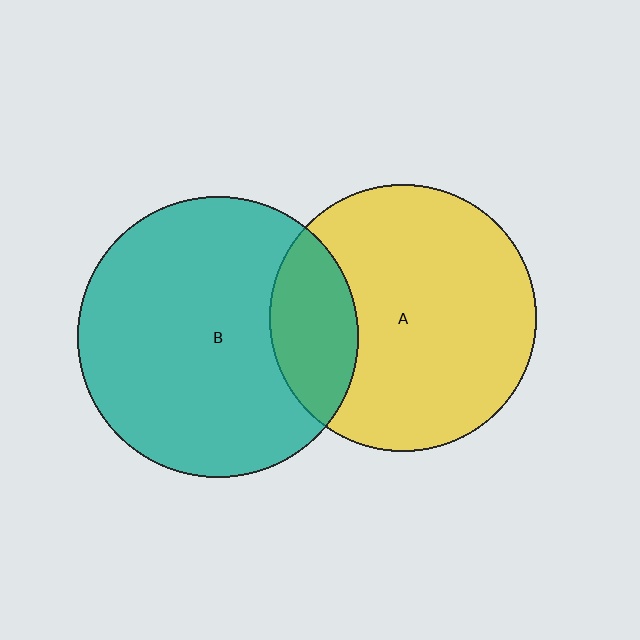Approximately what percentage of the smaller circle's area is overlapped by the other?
Approximately 20%.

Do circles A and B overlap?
Yes.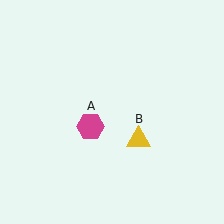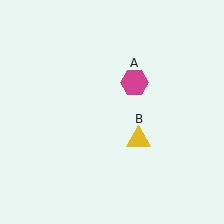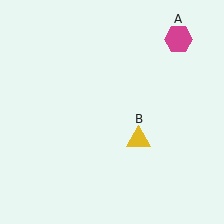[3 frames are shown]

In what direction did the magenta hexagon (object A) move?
The magenta hexagon (object A) moved up and to the right.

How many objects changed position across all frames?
1 object changed position: magenta hexagon (object A).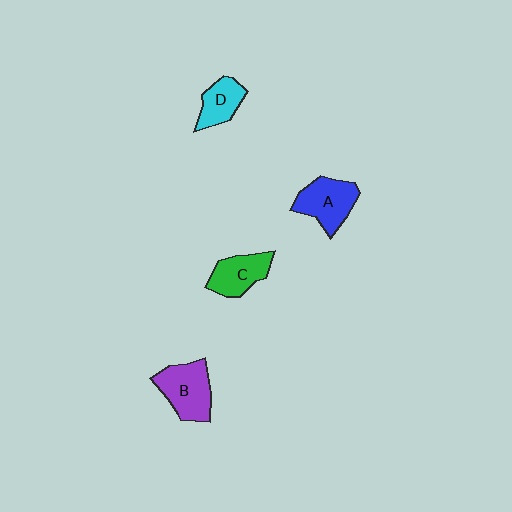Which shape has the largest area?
Shape B (purple).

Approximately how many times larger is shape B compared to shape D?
Approximately 1.5 times.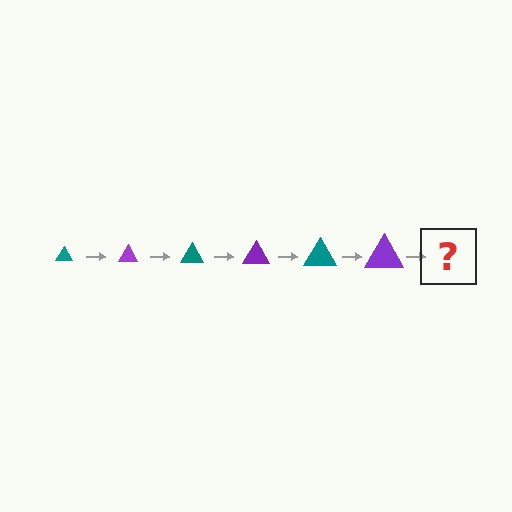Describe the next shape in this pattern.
It should be a teal triangle, larger than the previous one.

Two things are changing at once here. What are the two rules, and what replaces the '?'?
The two rules are that the triangle grows larger each step and the color cycles through teal and purple. The '?' should be a teal triangle, larger than the previous one.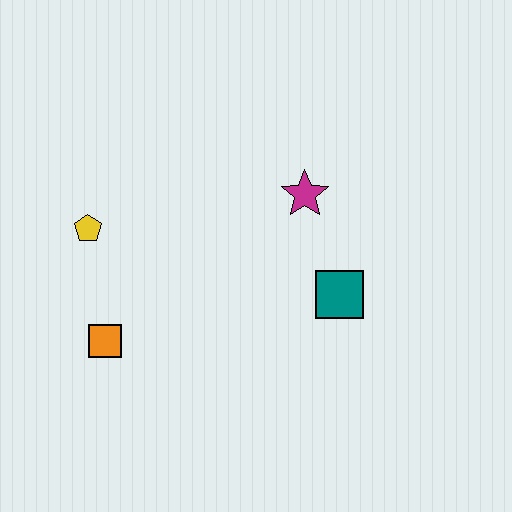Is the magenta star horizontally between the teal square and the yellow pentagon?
Yes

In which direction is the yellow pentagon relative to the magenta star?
The yellow pentagon is to the left of the magenta star.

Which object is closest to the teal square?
The magenta star is closest to the teal square.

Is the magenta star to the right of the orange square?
Yes